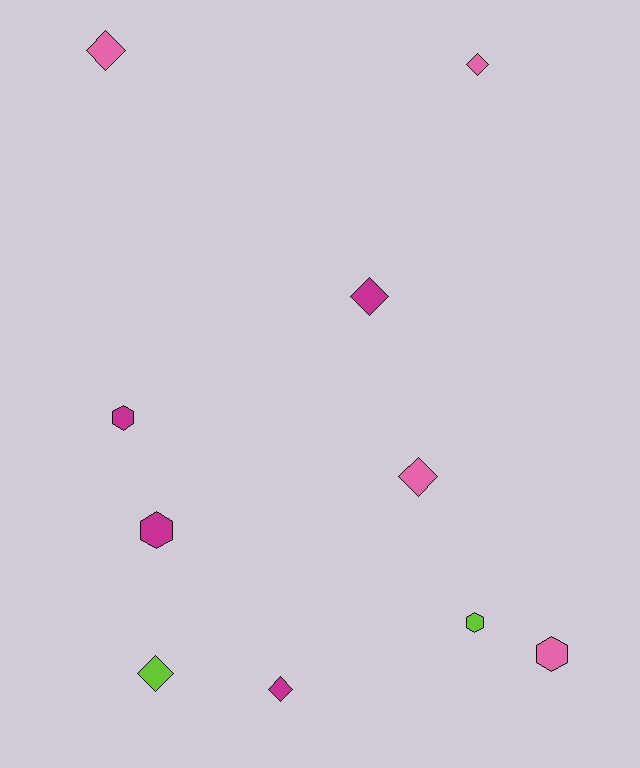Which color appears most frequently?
Magenta, with 4 objects.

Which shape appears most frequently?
Diamond, with 6 objects.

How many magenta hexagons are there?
There are 2 magenta hexagons.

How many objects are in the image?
There are 10 objects.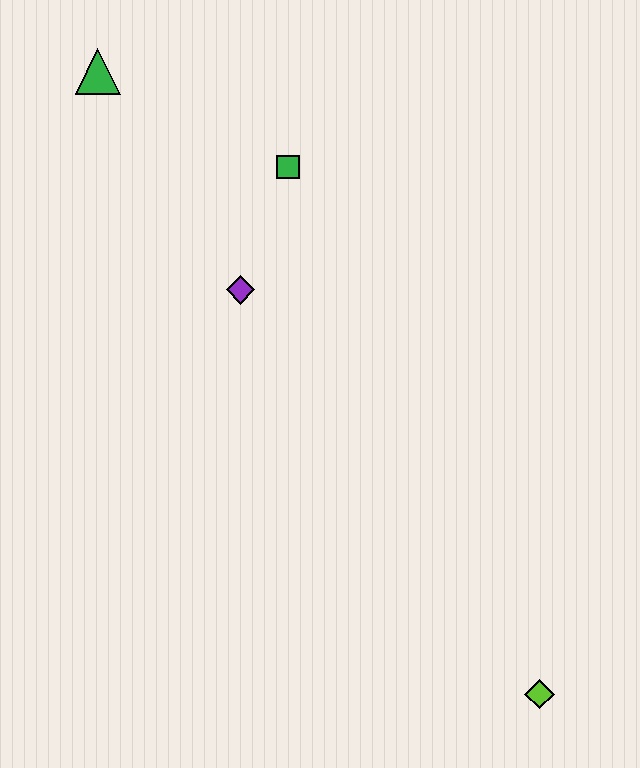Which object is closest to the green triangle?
The green square is closest to the green triangle.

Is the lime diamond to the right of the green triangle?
Yes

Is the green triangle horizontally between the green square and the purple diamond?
No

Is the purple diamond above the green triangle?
No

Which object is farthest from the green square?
The lime diamond is farthest from the green square.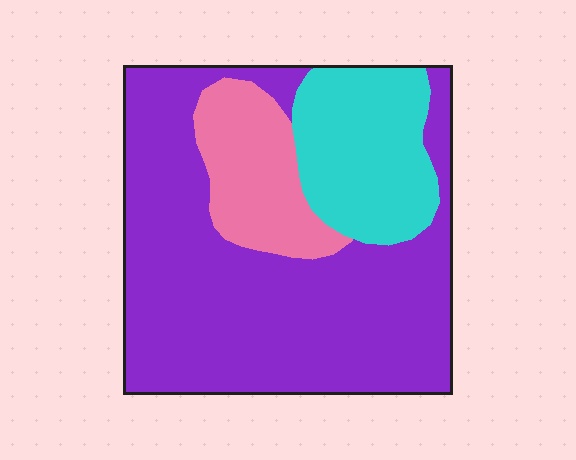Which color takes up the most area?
Purple, at roughly 65%.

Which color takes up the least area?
Pink, at roughly 15%.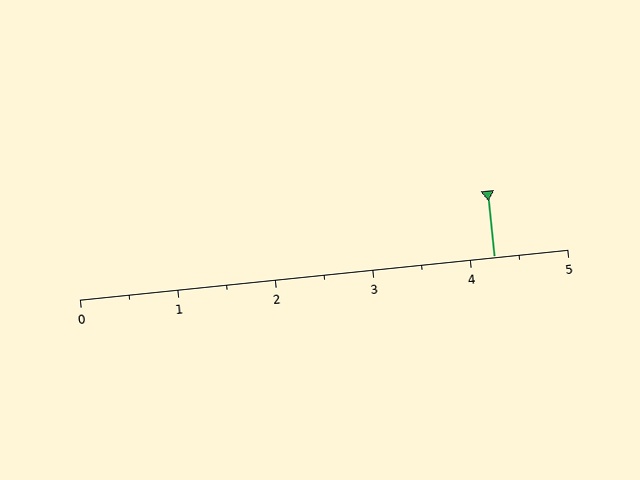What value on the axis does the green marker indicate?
The marker indicates approximately 4.2.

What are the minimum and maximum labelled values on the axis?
The axis runs from 0 to 5.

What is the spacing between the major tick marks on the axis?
The major ticks are spaced 1 apart.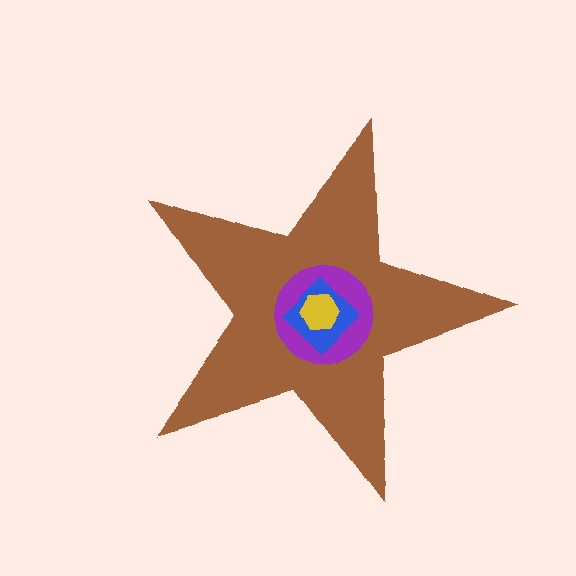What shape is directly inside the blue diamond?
The yellow hexagon.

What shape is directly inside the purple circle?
The blue diamond.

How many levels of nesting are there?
4.